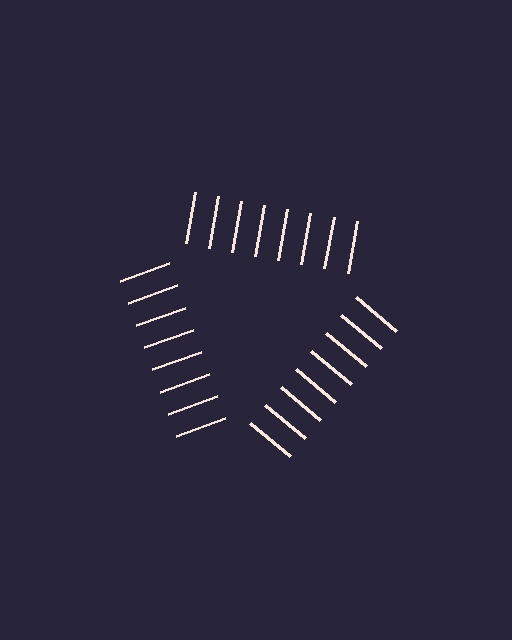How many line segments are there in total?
24 — 8 along each of the 3 edges.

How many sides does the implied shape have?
3 sides — the line-ends trace a triangle.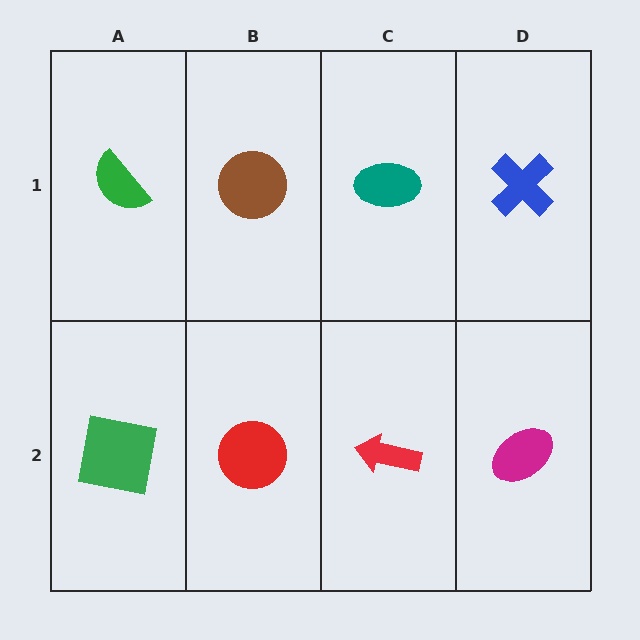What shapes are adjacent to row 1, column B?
A red circle (row 2, column B), a green semicircle (row 1, column A), a teal ellipse (row 1, column C).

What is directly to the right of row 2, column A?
A red circle.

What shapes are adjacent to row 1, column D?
A magenta ellipse (row 2, column D), a teal ellipse (row 1, column C).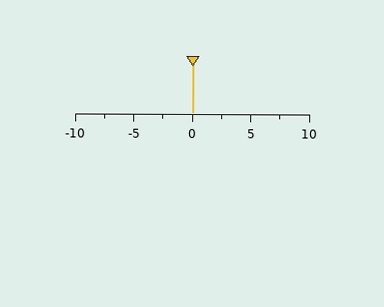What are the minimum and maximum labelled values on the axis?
The axis runs from -10 to 10.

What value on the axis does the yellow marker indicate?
The marker indicates approximately 0.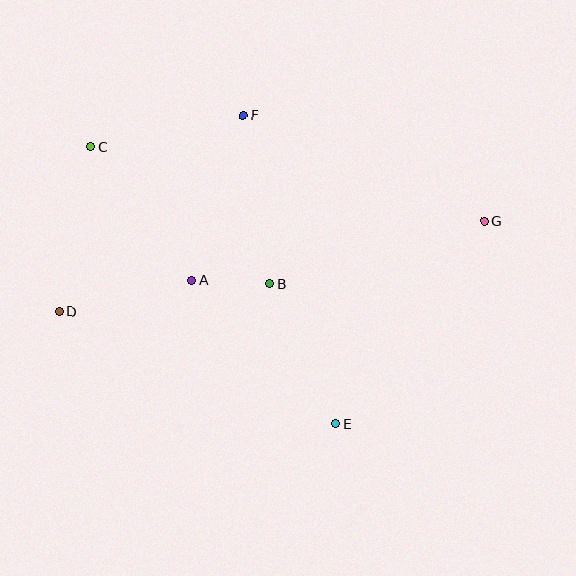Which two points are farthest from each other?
Points D and G are farthest from each other.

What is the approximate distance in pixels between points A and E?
The distance between A and E is approximately 203 pixels.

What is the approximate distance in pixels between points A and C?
The distance between A and C is approximately 168 pixels.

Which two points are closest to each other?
Points A and B are closest to each other.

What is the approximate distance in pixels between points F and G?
The distance between F and G is approximately 263 pixels.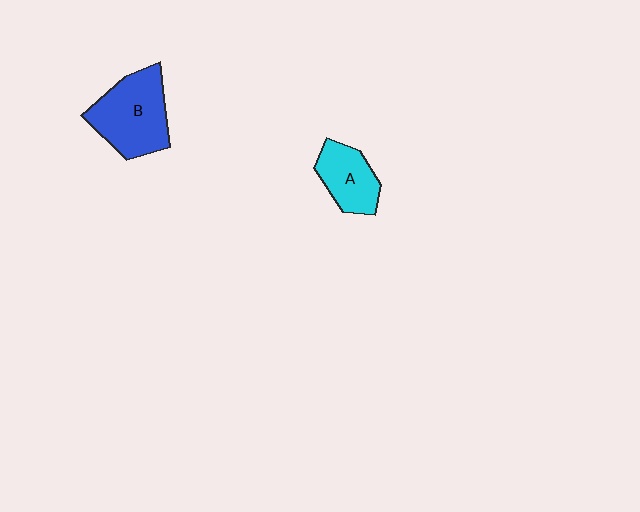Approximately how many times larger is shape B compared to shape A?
Approximately 1.6 times.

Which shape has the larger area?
Shape B (blue).